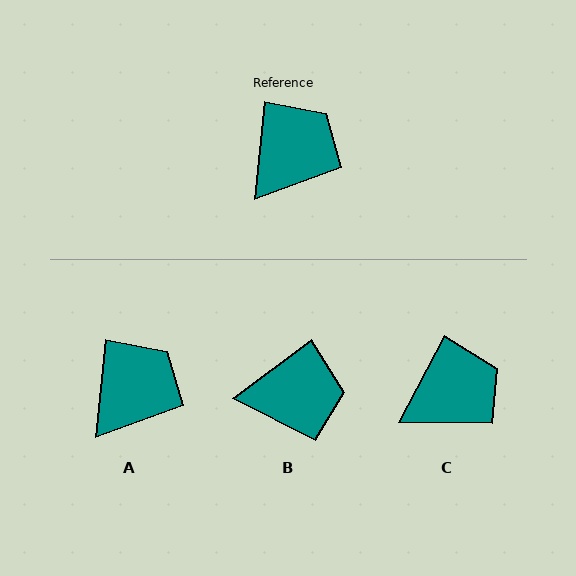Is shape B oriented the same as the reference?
No, it is off by about 47 degrees.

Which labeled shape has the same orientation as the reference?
A.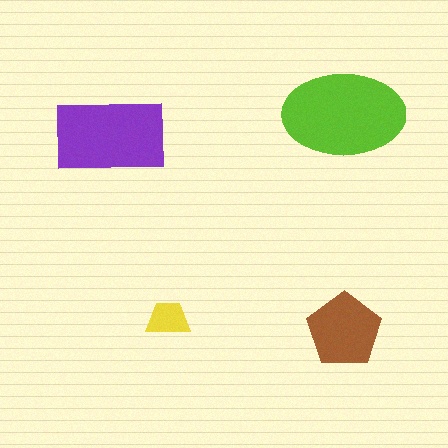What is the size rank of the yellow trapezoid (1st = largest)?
4th.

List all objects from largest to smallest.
The lime ellipse, the purple rectangle, the brown pentagon, the yellow trapezoid.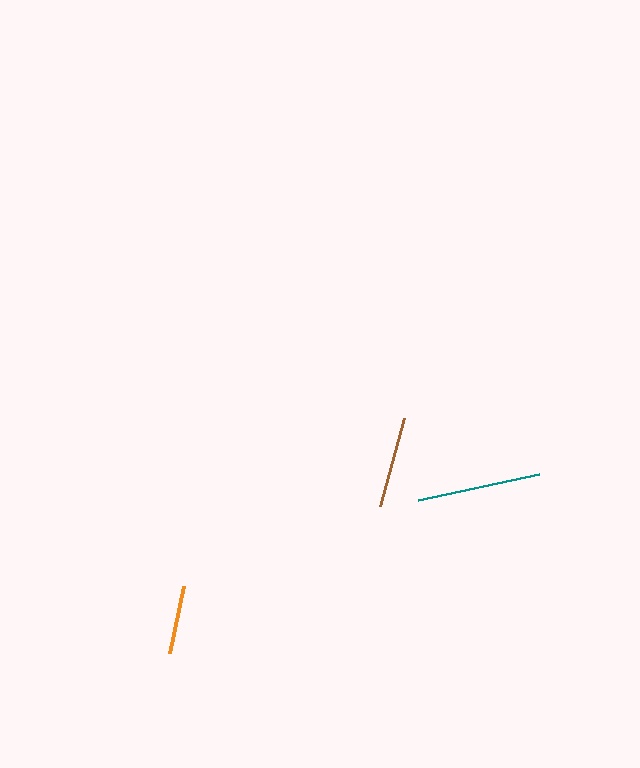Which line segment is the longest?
The teal line is the longest at approximately 123 pixels.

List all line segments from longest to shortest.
From longest to shortest: teal, brown, orange.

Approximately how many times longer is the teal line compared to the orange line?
The teal line is approximately 1.8 times the length of the orange line.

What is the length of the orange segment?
The orange segment is approximately 68 pixels long.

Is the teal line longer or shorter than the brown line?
The teal line is longer than the brown line.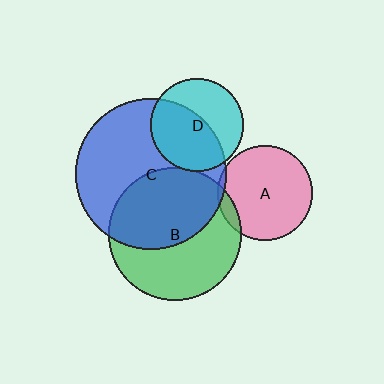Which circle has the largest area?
Circle C (blue).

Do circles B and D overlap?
Yes.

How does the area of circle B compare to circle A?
Approximately 2.0 times.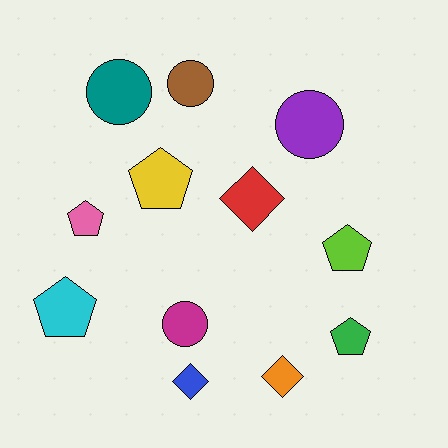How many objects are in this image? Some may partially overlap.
There are 12 objects.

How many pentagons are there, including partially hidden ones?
There are 5 pentagons.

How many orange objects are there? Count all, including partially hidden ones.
There is 1 orange object.